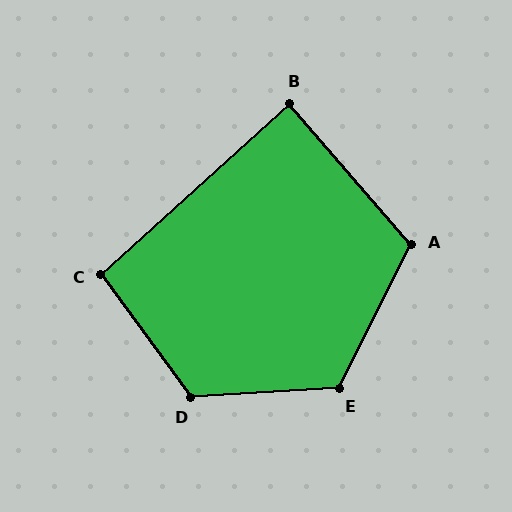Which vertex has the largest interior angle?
D, at approximately 122 degrees.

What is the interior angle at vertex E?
Approximately 120 degrees (obtuse).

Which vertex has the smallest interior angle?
B, at approximately 89 degrees.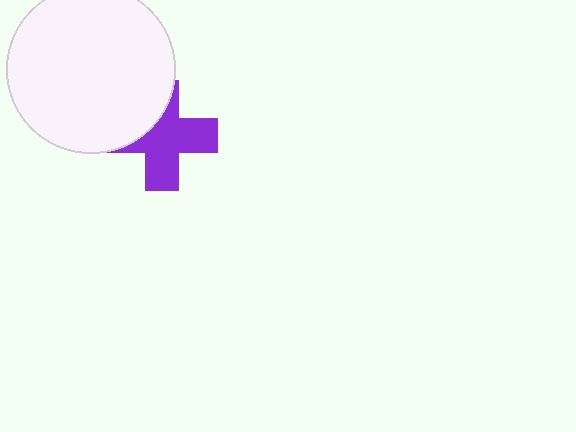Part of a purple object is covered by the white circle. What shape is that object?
It is a cross.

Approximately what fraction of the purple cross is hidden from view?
Roughly 33% of the purple cross is hidden behind the white circle.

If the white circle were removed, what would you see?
You would see the complete purple cross.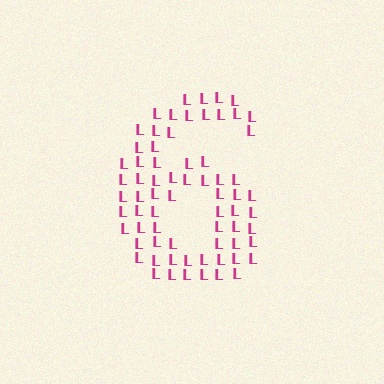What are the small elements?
The small elements are letter L's.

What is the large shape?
The large shape is the digit 6.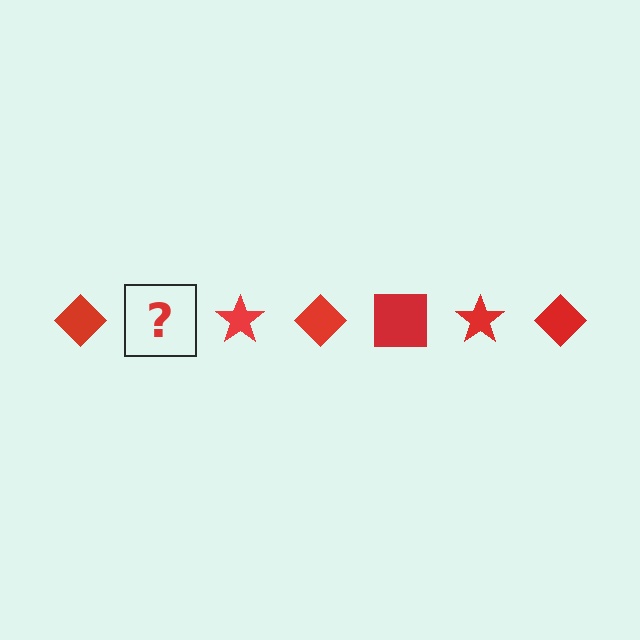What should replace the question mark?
The question mark should be replaced with a red square.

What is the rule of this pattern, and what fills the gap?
The rule is that the pattern cycles through diamond, square, star shapes in red. The gap should be filled with a red square.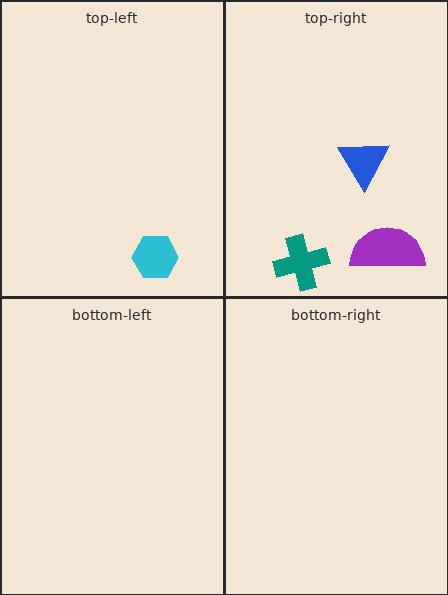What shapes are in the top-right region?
The teal cross, the blue triangle, the purple semicircle.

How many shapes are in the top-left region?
1.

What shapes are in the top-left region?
The cyan hexagon.